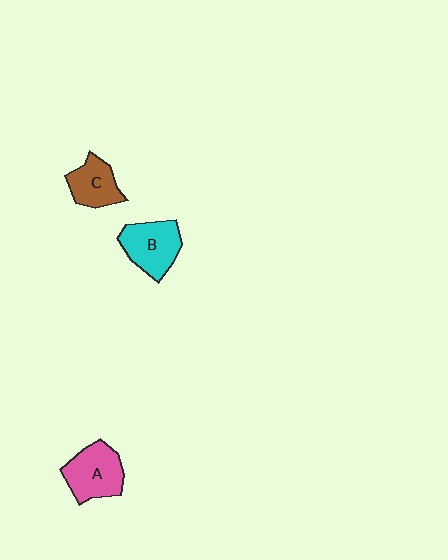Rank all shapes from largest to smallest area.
From largest to smallest: A (pink), B (cyan), C (brown).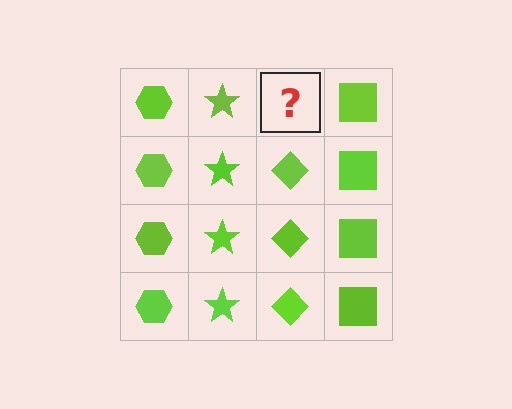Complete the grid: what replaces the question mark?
The question mark should be replaced with a lime diamond.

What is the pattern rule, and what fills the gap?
The rule is that each column has a consistent shape. The gap should be filled with a lime diamond.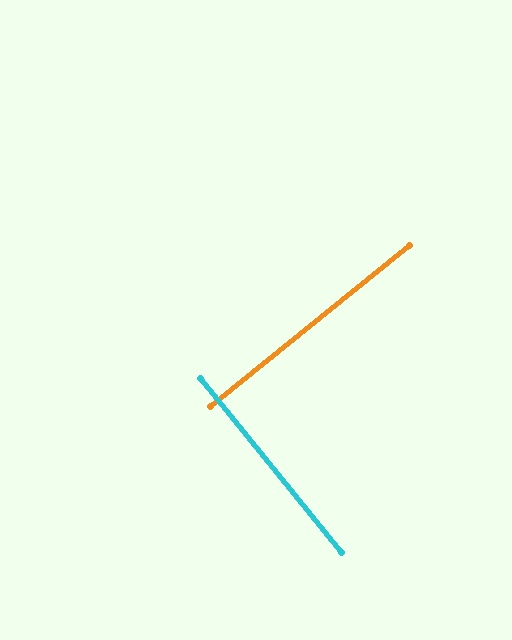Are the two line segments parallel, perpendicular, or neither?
Perpendicular — they meet at approximately 90°.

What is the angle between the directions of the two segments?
Approximately 90 degrees.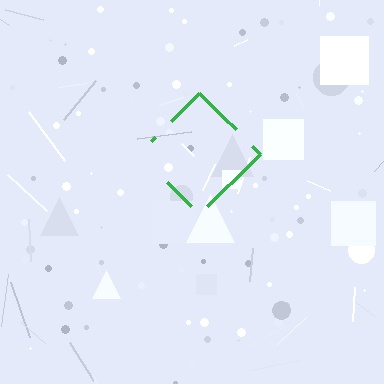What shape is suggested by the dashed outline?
The dashed outline suggests a diamond.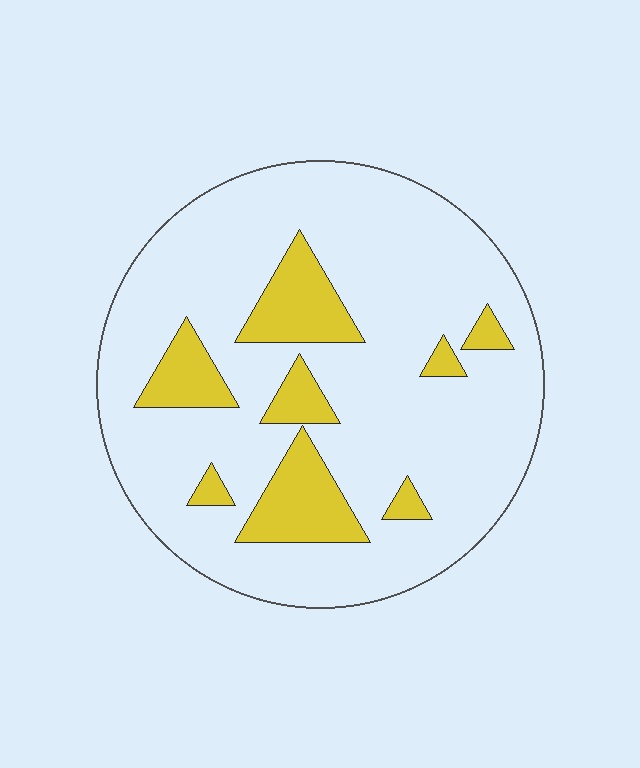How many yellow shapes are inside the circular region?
8.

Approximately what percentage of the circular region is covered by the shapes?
Approximately 20%.